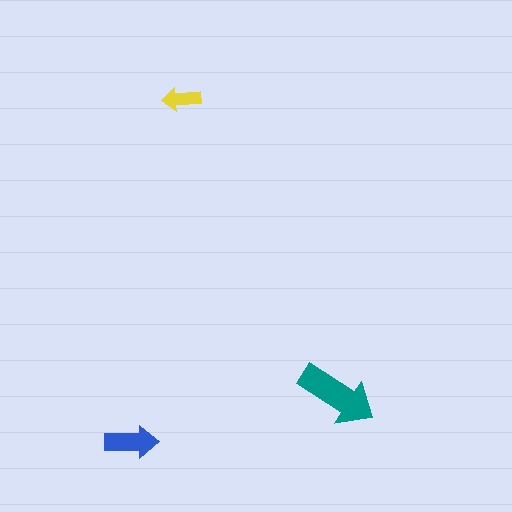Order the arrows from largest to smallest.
the teal one, the blue one, the yellow one.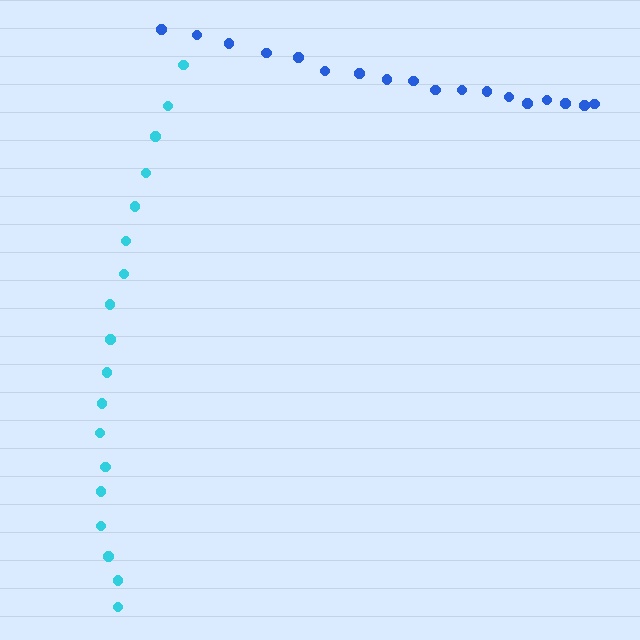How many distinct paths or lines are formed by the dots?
There are 2 distinct paths.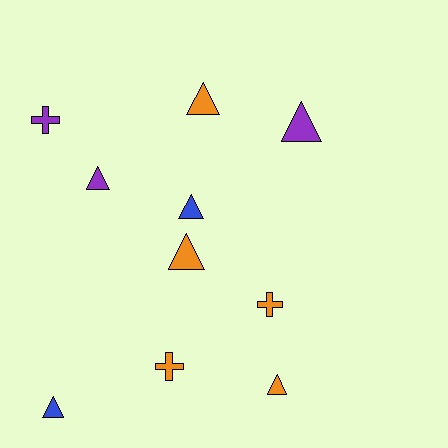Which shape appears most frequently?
Triangle, with 7 objects.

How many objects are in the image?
There are 10 objects.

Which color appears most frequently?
Orange, with 5 objects.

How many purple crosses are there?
There is 1 purple cross.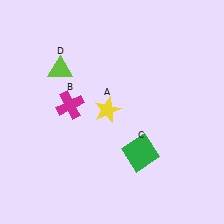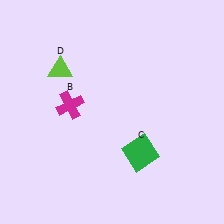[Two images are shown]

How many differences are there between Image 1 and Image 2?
There is 1 difference between the two images.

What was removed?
The yellow star (A) was removed in Image 2.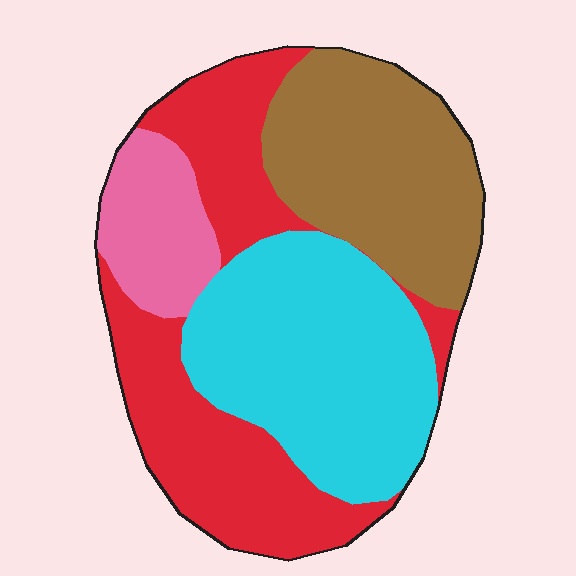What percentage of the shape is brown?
Brown takes up between a sixth and a third of the shape.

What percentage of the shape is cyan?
Cyan takes up about one third (1/3) of the shape.